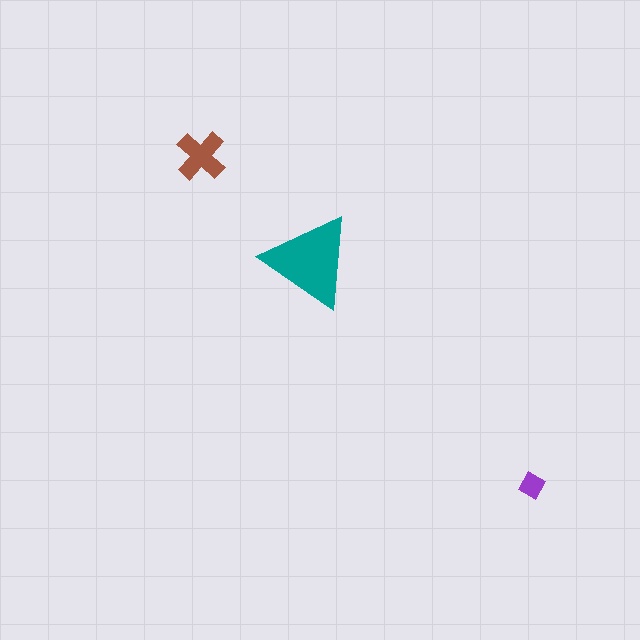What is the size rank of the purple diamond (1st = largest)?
3rd.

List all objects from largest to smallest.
The teal triangle, the brown cross, the purple diamond.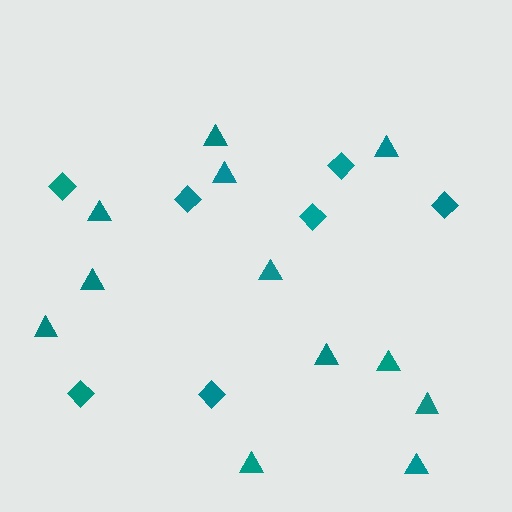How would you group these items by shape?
There are 2 groups: one group of triangles (12) and one group of diamonds (7).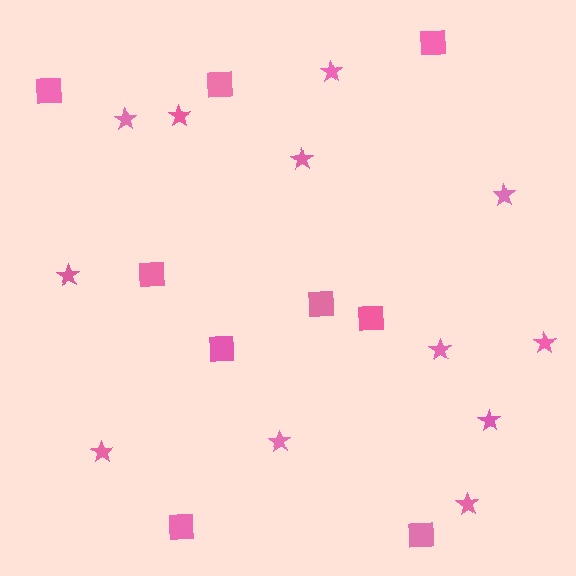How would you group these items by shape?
There are 2 groups: one group of stars (12) and one group of squares (9).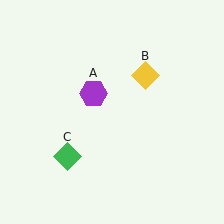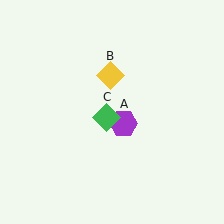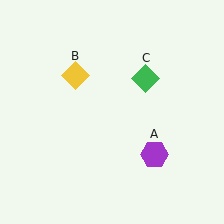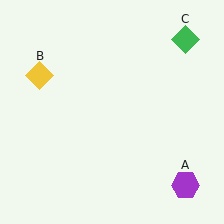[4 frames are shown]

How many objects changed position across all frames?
3 objects changed position: purple hexagon (object A), yellow diamond (object B), green diamond (object C).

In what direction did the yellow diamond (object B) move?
The yellow diamond (object B) moved left.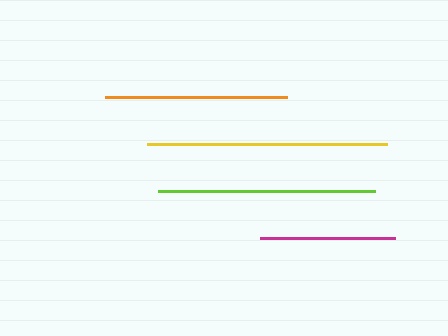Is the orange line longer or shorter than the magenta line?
The orange line is longer than the magenta line.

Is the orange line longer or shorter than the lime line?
The lime line is longer than the orange line.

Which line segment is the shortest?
The magenta line is the shortest at approximately 135 pixels.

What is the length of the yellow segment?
The yellow segment is approximately 240 pixels long.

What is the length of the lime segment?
The lime segment is approximately 218 pixels long.